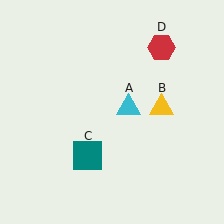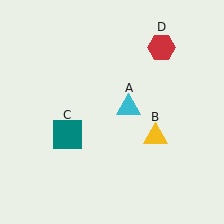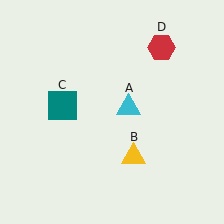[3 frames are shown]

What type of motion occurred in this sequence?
The yellow triangle (object B), teal square (object C) rotated clockwise around the center of the scene.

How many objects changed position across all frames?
2 objects changed position: yellow triangle (object B), teal square (object C).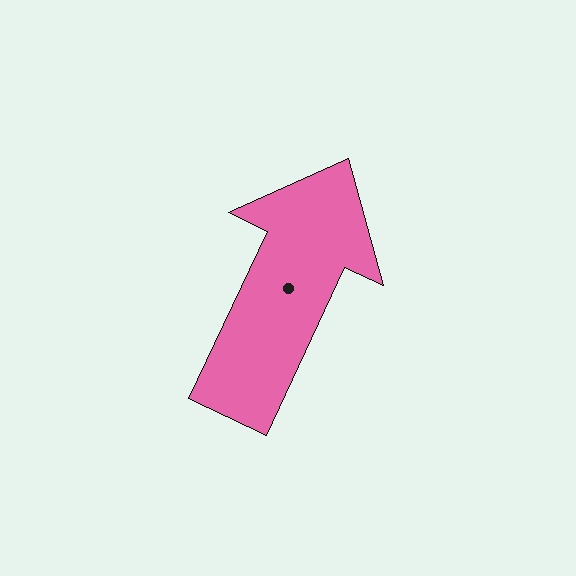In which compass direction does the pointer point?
Northeast.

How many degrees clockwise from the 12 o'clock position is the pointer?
Approximately 25 degrees.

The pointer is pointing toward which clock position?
Roughly 1 o'clock.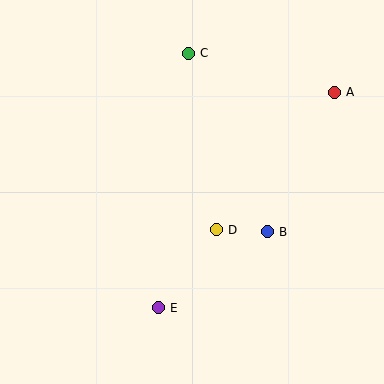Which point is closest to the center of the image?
Point D at (216, 230) is closest to the center.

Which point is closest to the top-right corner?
Point A is closest to the top-right corner.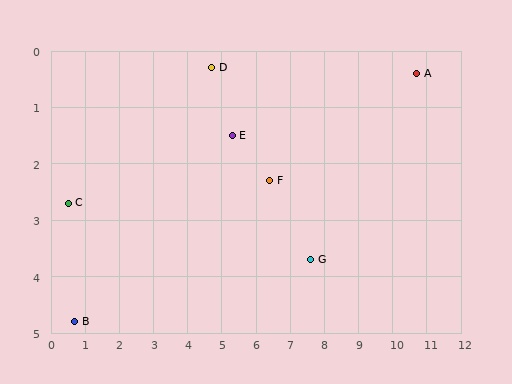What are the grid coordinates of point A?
Point A is at approximately (10.7, 0.4).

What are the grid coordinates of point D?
Point D is at approximately (4.7, 0.3).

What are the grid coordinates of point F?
Point F is at approximately (6.4, 2.3).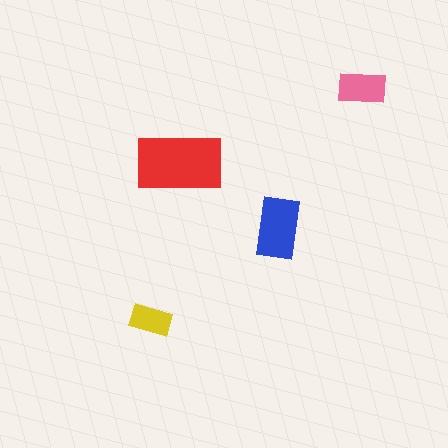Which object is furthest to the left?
The yellow rectangle is leftmost.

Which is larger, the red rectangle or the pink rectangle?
The red one.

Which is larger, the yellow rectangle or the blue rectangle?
The blue one.